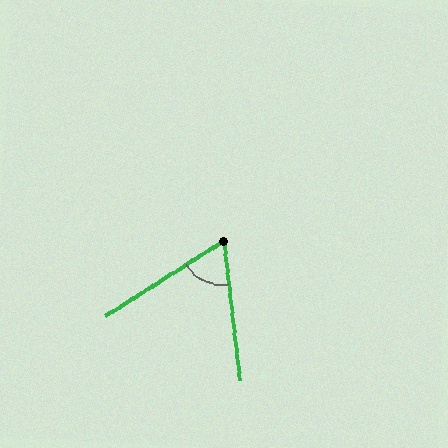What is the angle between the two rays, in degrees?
Approximately 64 degrees.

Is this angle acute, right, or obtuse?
It is acute.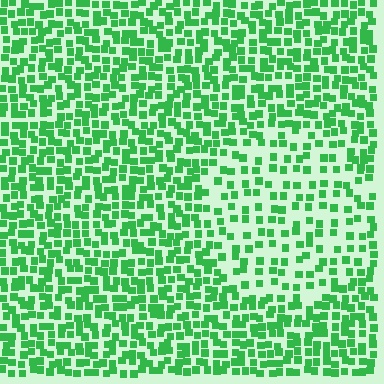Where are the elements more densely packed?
The elements are more densely packed outside the circle boundary.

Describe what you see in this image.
The image contains small green elements arranged at two different densities. A circle-shaped region is visible where the elements are less densely packed than the surrounding area.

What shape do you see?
I see a circle.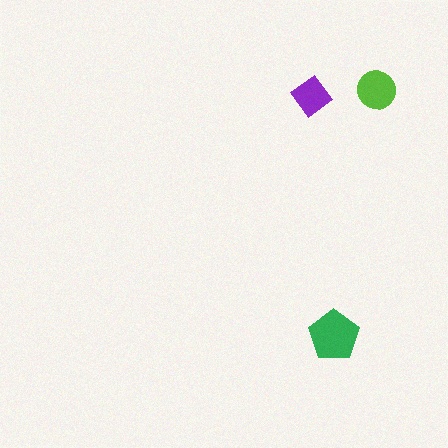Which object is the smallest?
The purple diamond.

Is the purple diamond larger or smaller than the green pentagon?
Smaller.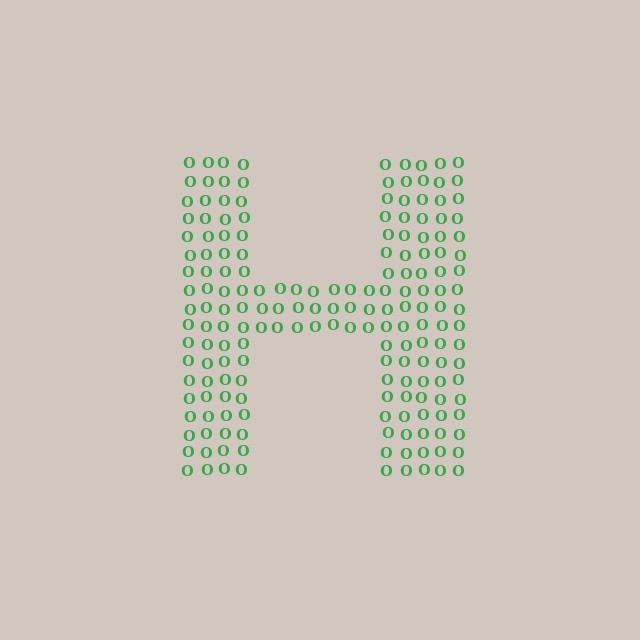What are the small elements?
The small elements are letter O's.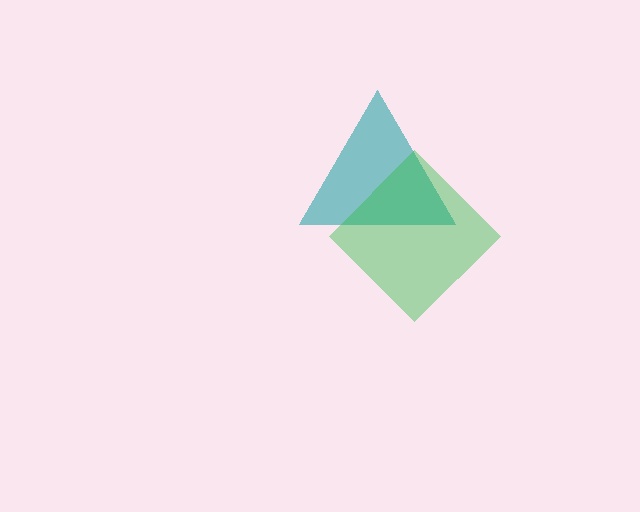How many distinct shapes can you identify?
There are 2 distinct shapes: a teal triangle, a green diamond.